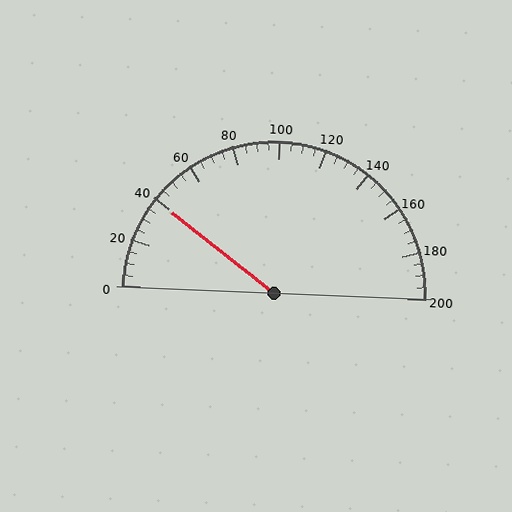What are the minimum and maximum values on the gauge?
The gauge ranges from 0 to 200.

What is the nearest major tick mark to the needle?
The nearest major tick mark is 40.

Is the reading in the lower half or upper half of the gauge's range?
The reading is in the lower half of the range (0 to 200).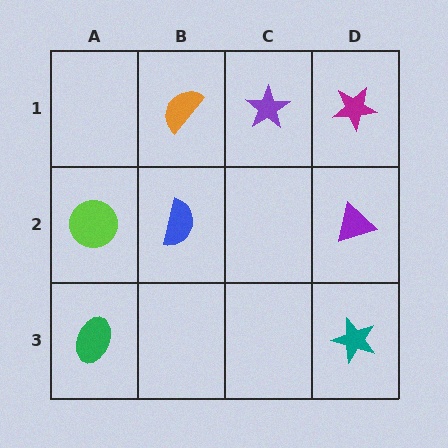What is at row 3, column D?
A teal star.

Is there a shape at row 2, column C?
No, that cell is empty.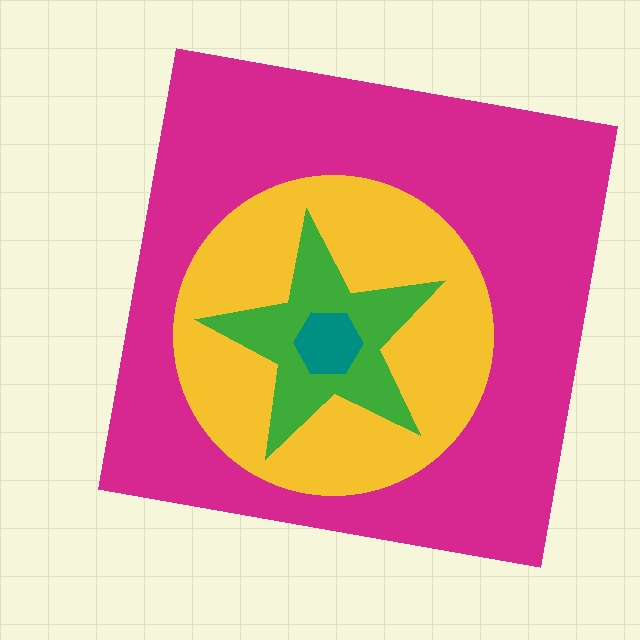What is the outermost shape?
The magenta square.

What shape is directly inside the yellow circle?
The green star.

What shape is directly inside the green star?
The teal hexagon.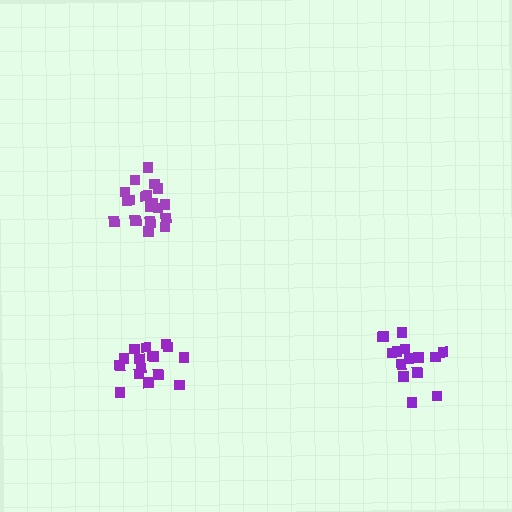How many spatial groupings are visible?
There are 3 spatial groupings.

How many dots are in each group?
Group 1: 21 dots, Group 2: 15 dots, Group 3: 16 dots (52 total).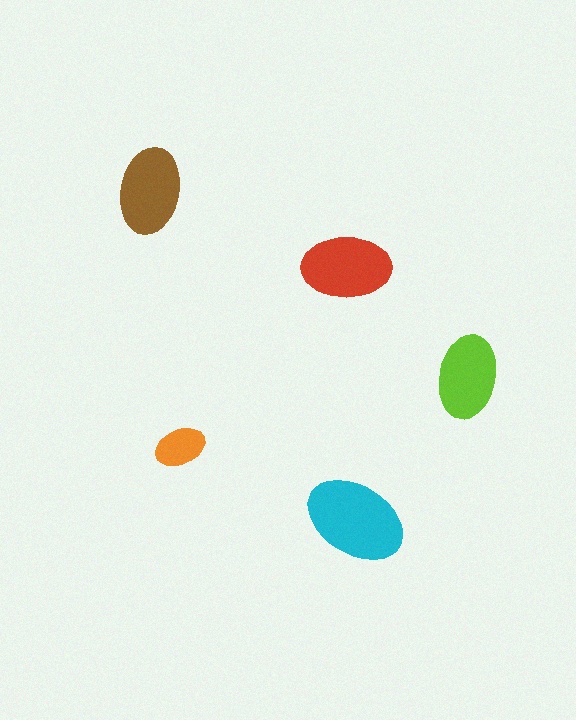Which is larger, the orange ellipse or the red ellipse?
The red one.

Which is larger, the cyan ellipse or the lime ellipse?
The cyan one.